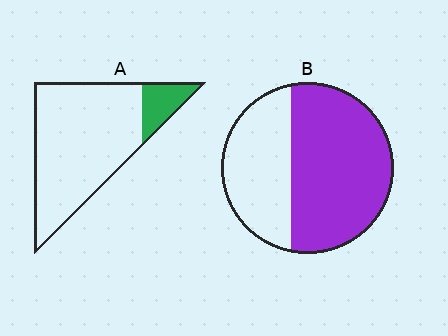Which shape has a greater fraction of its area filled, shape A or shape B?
Shape B.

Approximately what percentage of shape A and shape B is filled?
A is approximately 15% and B is approximately 60%.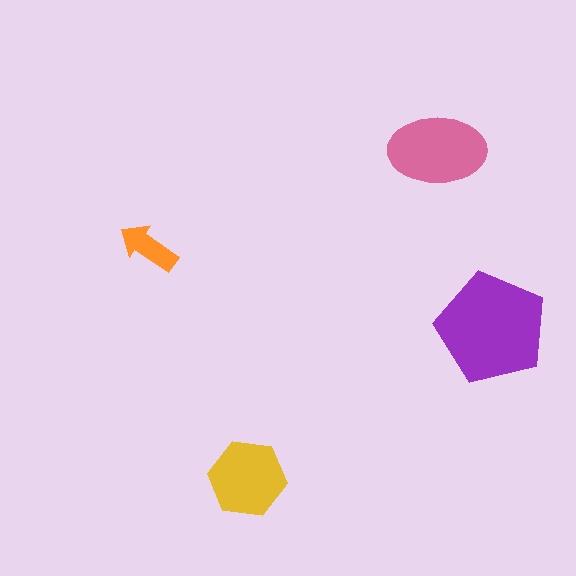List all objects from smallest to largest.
The orange arrow, the yellow hexagon, the pink ellipse, the purple pentagon.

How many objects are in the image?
There are 4 objects in the image.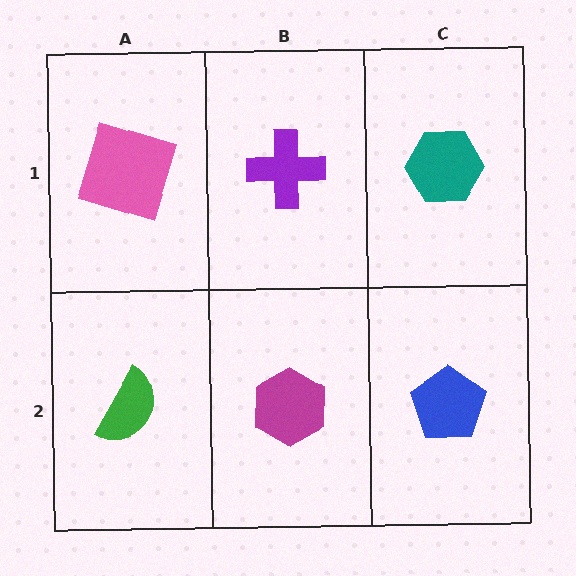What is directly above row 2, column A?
A pink square.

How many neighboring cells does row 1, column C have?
2.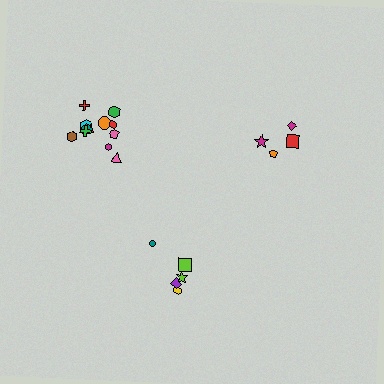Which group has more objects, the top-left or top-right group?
The top-left group.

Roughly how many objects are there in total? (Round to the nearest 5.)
Roughly 20 objects in total.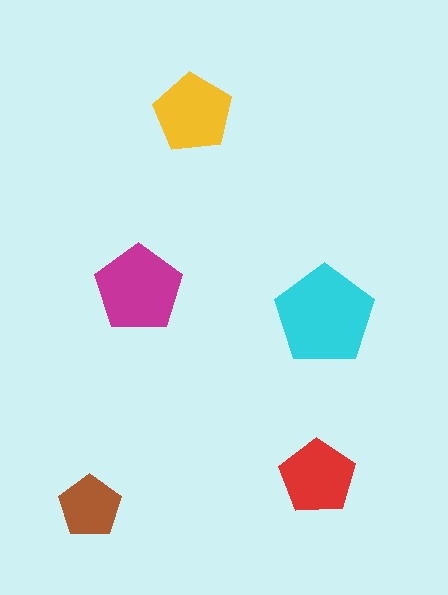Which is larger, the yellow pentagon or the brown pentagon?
The yellow one.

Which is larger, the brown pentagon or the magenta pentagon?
The magenta one.